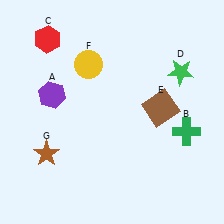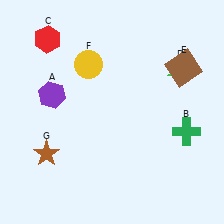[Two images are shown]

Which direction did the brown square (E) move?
The brown square (E) moved up.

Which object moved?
The brown square (E) moved up.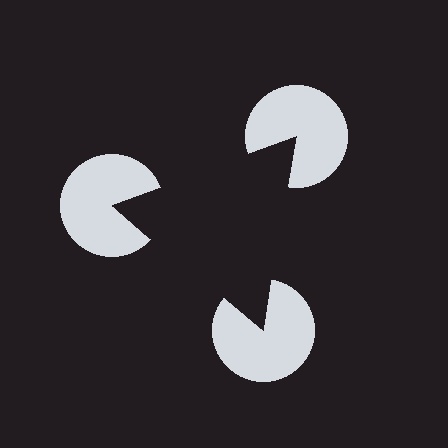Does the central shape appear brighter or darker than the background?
It typically appears slightly darker than the background, even though no actual brightness change is drawn.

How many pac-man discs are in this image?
There are 3 — one at each vertex of the illusory triangle.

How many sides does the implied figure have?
3 sides.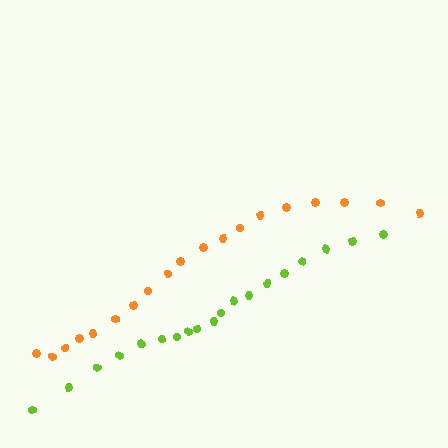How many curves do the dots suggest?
There are 2 distinct paths.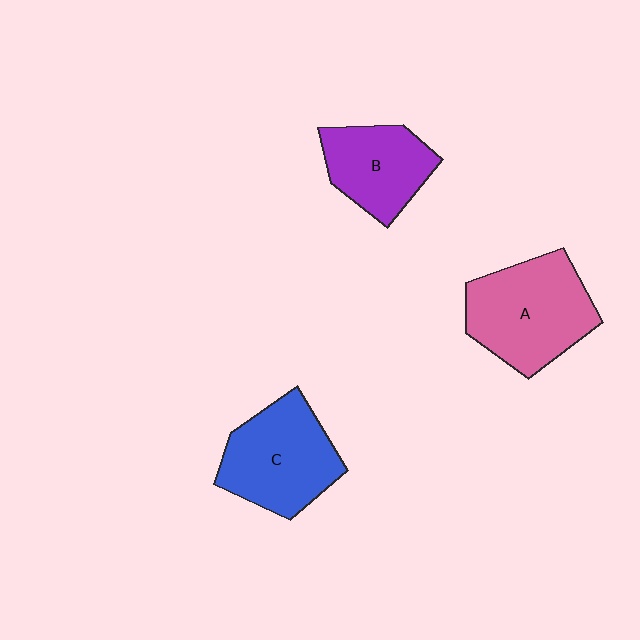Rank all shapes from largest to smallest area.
From largest to smallest: A (pink), C (blue), B (purple).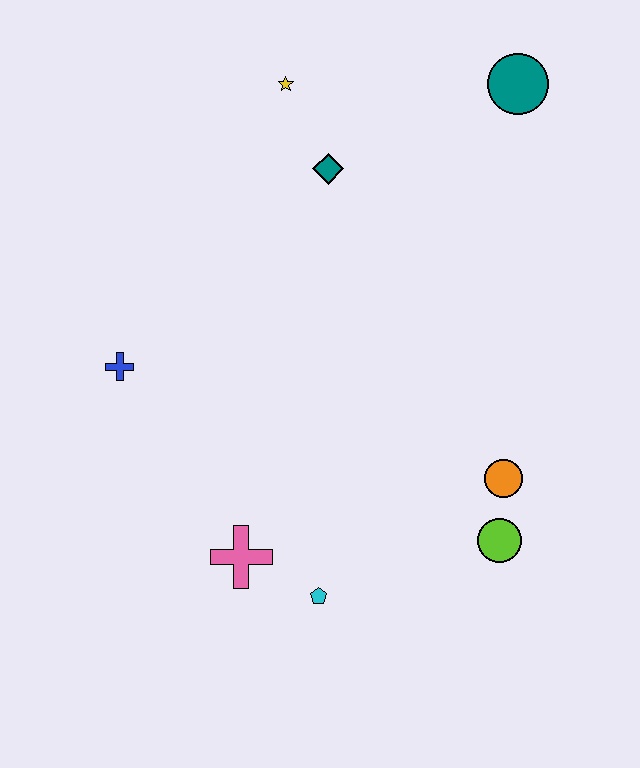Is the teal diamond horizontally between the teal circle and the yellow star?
Yes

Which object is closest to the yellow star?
The teal diamond is closest to the yellow star.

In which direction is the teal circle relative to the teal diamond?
The teal circle is to the right of the teal diamond.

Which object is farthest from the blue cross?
The teal circle is farthest from the blue cross.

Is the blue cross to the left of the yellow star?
Yes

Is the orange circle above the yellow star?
No